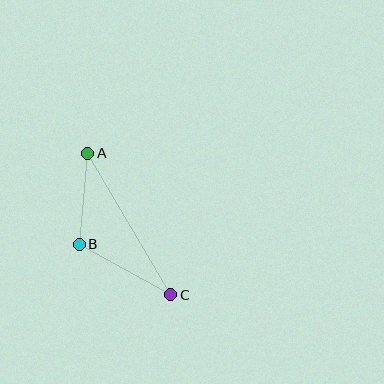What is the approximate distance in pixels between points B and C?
The distance between B and C is approximately 104 pixels.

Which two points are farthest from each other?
Points A and C are farthest from each other.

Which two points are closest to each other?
Points A and B are closest to each other.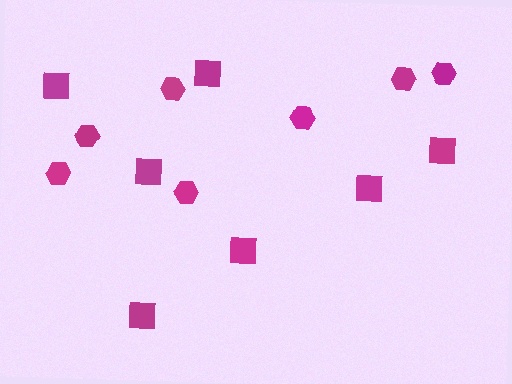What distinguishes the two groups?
There are 2 groups: one group of hexagons (7) and one group of squares (7).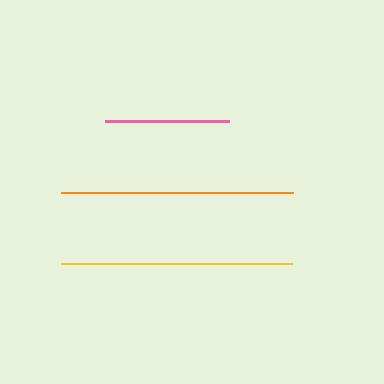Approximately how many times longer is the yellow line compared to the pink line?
The yellow line is approximately 1.9 times the length of the pink line.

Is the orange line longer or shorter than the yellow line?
The orange line is longer than the yellow line.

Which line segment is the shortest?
The pink line is the shortest at approximately 124 pixels.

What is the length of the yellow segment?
The yellow segment is approximately 231 pixels long.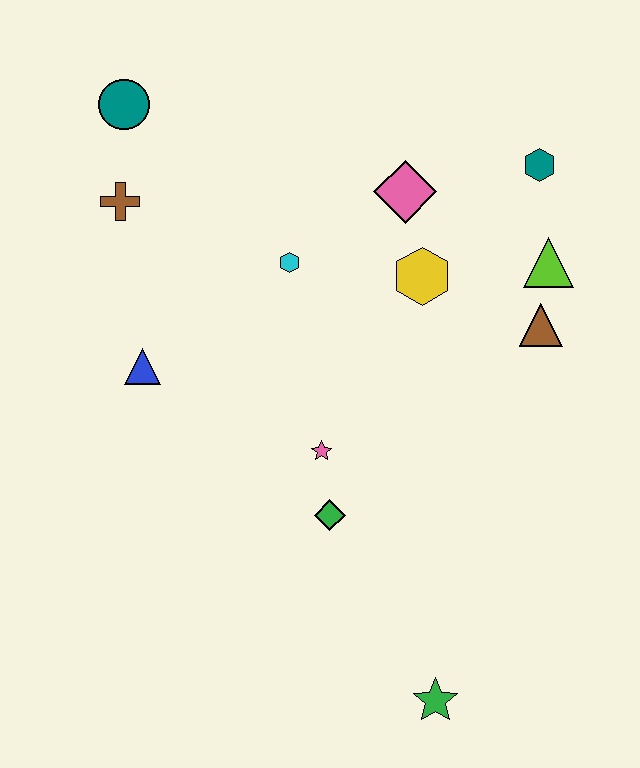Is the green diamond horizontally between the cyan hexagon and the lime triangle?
Yes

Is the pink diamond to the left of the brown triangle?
Yes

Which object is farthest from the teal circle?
The green star is farthest from the teal circle.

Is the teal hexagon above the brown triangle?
Yes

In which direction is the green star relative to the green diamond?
The green star is below the green diamond.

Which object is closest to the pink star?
The green diamond is closest to the pink star.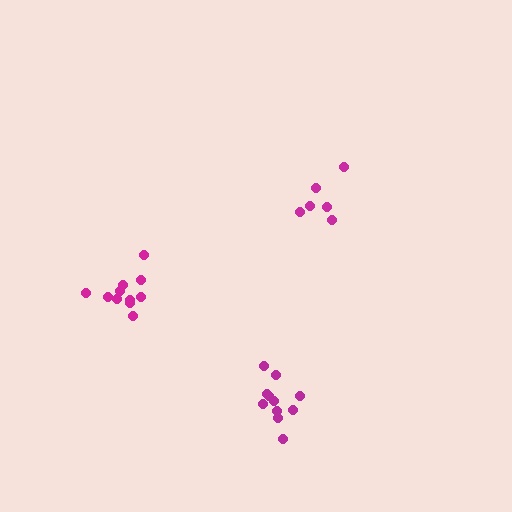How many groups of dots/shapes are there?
There are 3 groups.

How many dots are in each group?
Group 1: 11 dots, Group 2: 6 dots, Group 3: 11 dots (28 total).